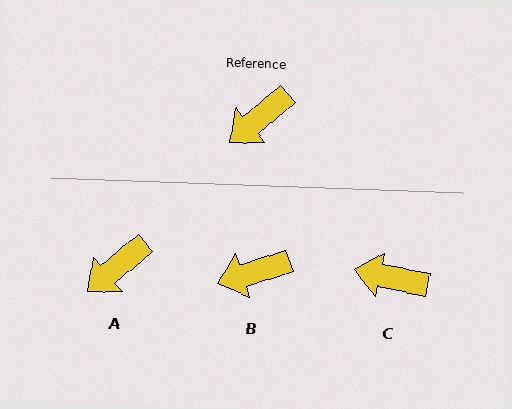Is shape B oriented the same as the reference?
No, it is off by about 23 degrees.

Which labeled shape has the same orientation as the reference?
A.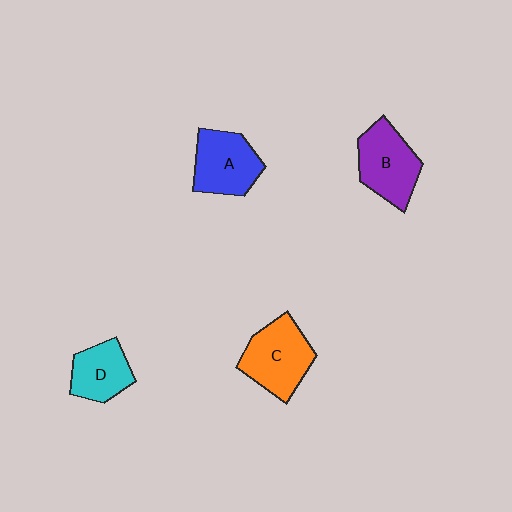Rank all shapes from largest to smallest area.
From largest to smallest: C (orange), B (purple), A (blue), D (cyan).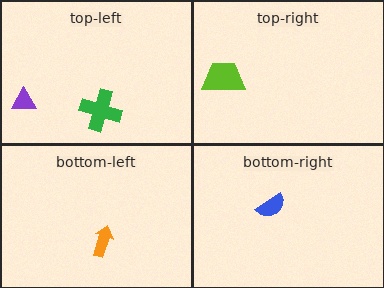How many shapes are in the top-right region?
1.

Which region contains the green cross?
The top-left region.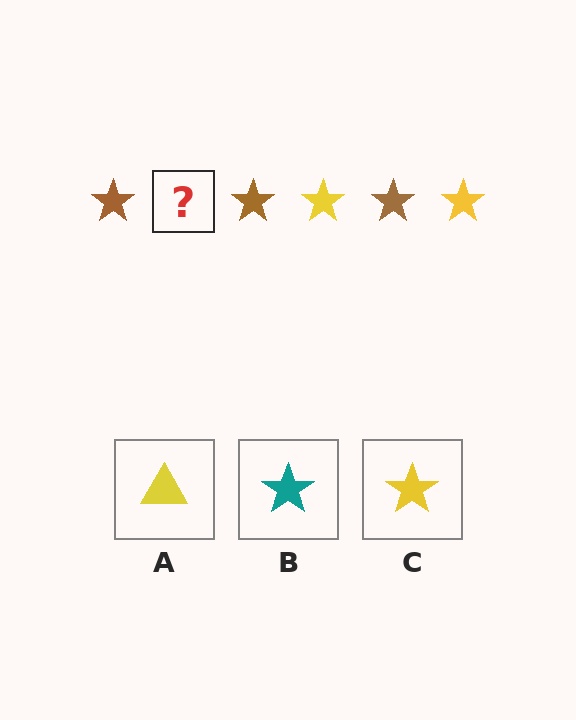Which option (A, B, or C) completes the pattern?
C.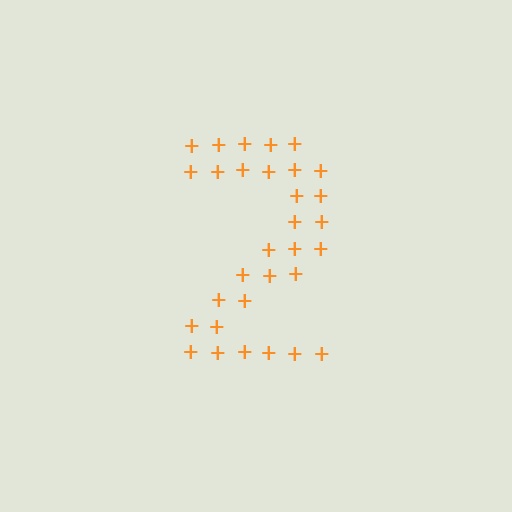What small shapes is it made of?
It is made of small plus signs.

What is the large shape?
The large shape is the digit 2.